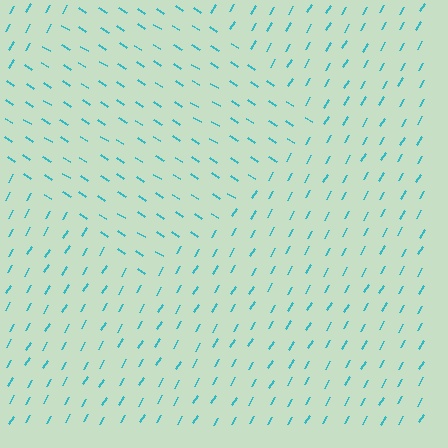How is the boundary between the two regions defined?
The boundary is defined purely by a change in line orientation (approximately 87 degrees difference). All lines are the same color and thickness.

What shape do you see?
I see a diamond.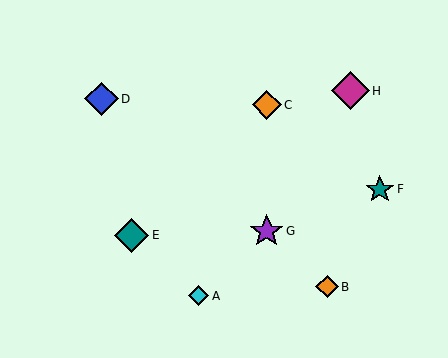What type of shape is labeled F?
Shape F is a teal star.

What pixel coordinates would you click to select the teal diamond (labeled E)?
Click at (131, 235) to select the teal diamond E.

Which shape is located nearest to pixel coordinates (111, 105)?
The blue diamond (labeled D) at (102, 99) is nearest to that location.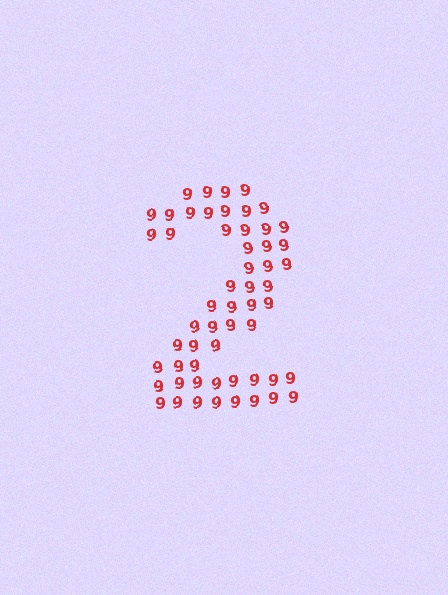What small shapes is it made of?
It is made of small digit 9's.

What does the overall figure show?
The overall figure shows the digit 2.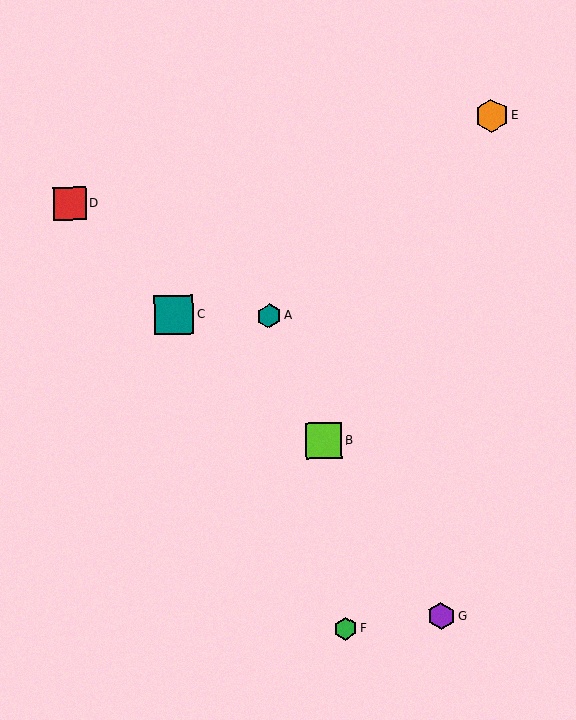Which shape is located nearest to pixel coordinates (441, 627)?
The purple hexagon (labeled G) at (441, 616) is nearest to that location.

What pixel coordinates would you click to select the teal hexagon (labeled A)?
Click at (269, 316) to select the teal hexagon A.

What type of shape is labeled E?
Shape E is an orange hexagon.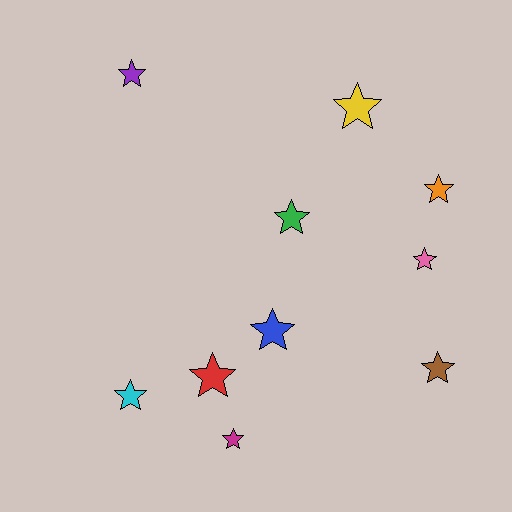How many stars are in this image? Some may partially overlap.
There are 10 stars.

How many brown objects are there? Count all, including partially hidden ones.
There is 1 brown object.